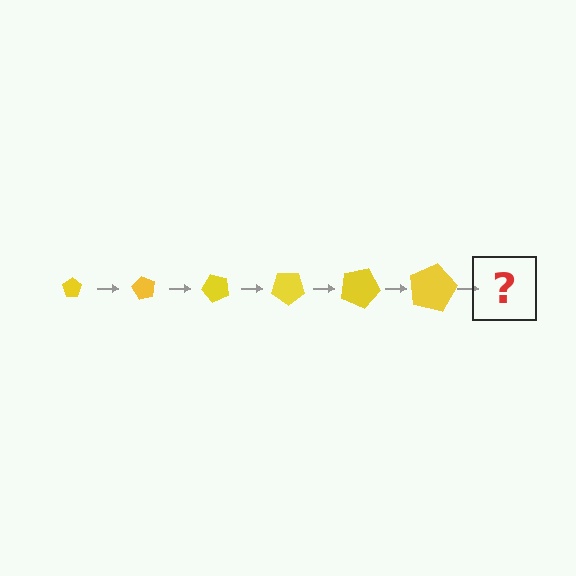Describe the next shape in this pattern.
It should be a pentagon, larger than the previous one and rotated 360 degrees from the start.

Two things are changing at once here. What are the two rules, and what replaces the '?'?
The two rules are that the pentagon grows larger each step and it rotates 60 degrees each step. The '?' should be a pentagon, larger than the previous one and rotated 360 degrees from the start.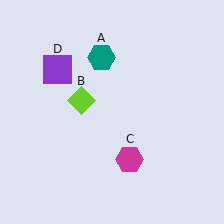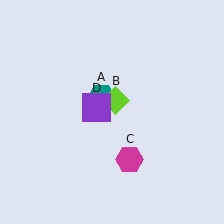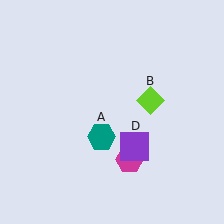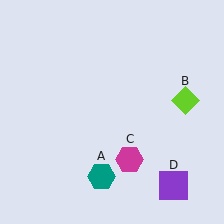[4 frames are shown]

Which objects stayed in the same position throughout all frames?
Magenta hexagon (object C) remained stationary.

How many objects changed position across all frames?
3 objects changed position: teal hexagon (object A), lime diamond (object B), purple square (object D).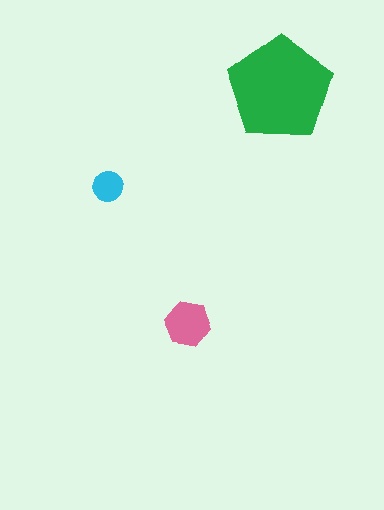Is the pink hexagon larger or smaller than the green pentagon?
Smaller.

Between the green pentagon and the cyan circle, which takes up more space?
The green pentagon.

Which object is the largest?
The green pentagon.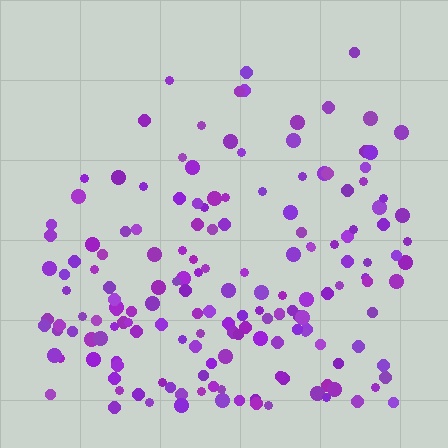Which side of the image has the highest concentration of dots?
The bottom.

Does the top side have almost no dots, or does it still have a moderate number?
Still a moderate number, just noticeably fewer than the bottom.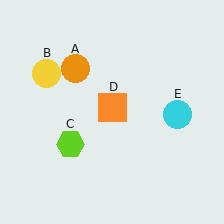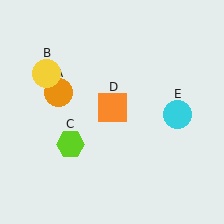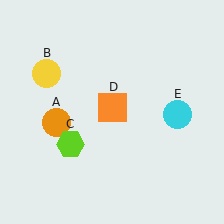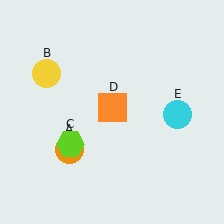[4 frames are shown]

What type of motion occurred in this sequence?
The orange circle (object A) rotated counterclockwise around the center of the scene.